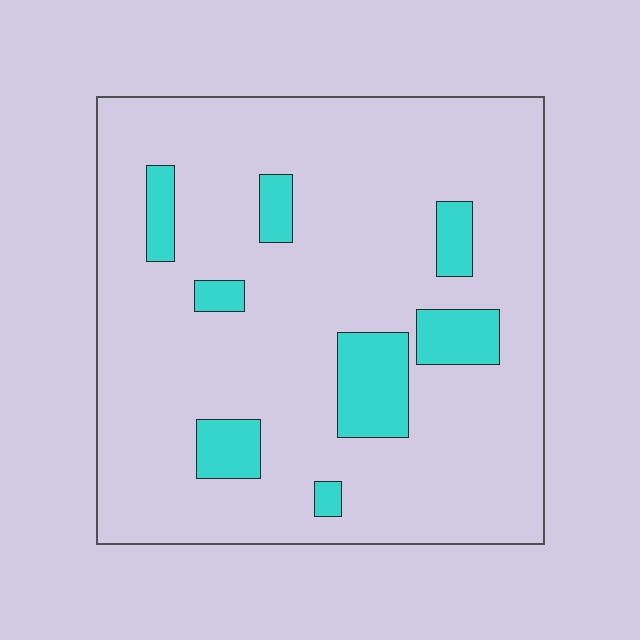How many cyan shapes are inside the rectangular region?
8.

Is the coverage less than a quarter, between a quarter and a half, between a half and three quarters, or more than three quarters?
Less than a quarter.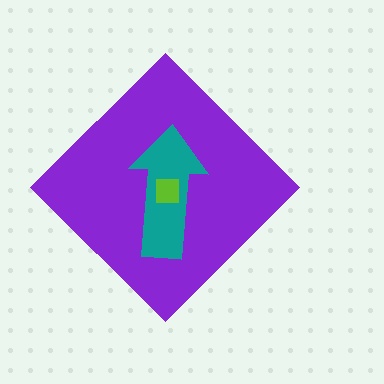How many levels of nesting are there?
3.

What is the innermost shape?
The lime square.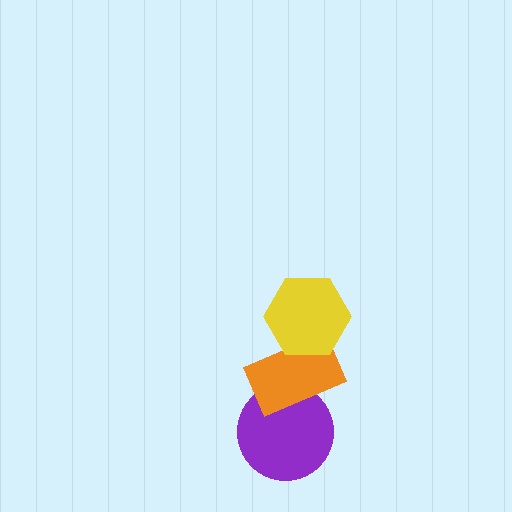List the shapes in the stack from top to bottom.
From top to bottom: the yellow hexagon, the orange rectangle, the purple circle.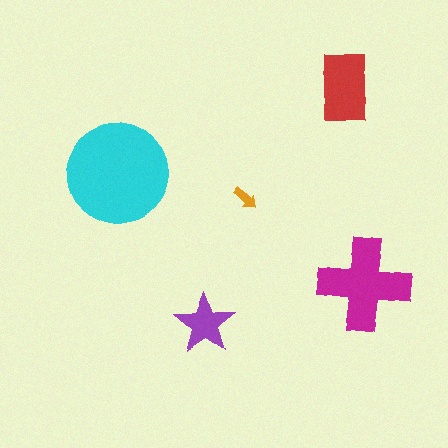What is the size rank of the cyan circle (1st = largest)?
1st.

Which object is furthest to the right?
The magenta cross is rightmost.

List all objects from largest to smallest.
The cyan circle, the magenta cross, the red rectangle, the purple star, the orange arrow.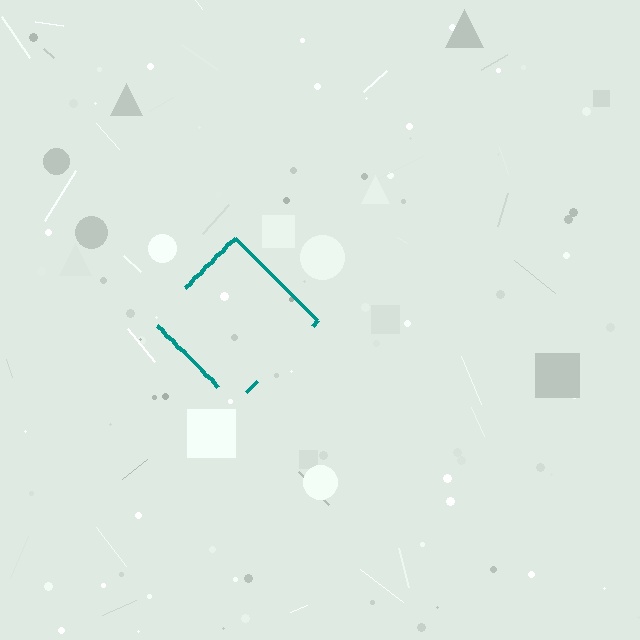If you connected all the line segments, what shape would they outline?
They would outline a diamond.